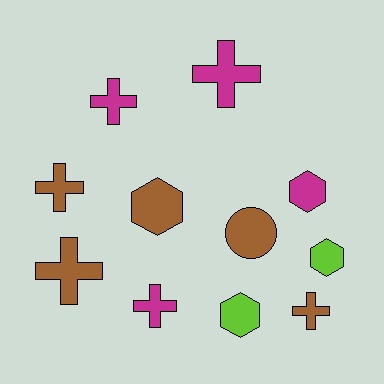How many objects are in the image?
There are 11 objects.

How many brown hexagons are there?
There is 1 brown hexagon.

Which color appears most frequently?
Brown, with 5 objects.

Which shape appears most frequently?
Cross, with 6 objects.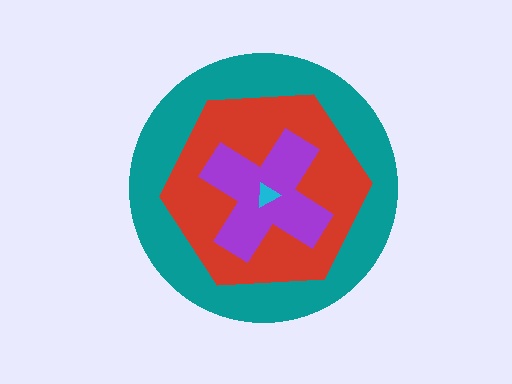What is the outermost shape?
The teal circle.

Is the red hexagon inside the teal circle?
Yes.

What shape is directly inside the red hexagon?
The purple cross.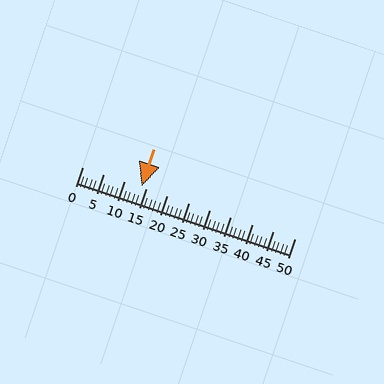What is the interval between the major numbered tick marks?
The major tick marks are spaced 5 units apart.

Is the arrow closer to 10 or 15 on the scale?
The arrow is closer to 15.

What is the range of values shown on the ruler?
The ruler shows values from 0 to 50.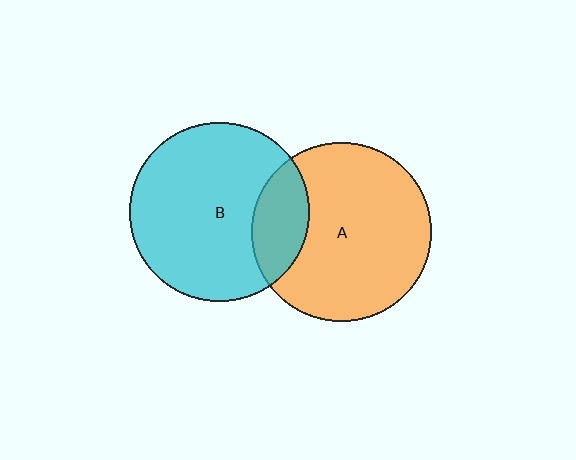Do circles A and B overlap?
Yes.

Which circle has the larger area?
Circle B (cyan).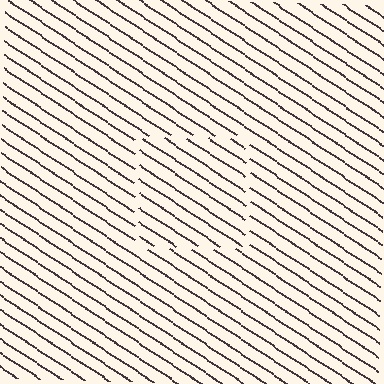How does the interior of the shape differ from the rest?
The interior of the shape contains the same grating, shifted by half a period — the contour is defined by the phase discontinuity where line-ends from the inner and outer gratings abut.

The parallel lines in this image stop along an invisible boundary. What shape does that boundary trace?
An illusory square. The interior of the shape contains the same grating, shifted by half a period — the contour is defined by the phase discontinuity where line-ends from the inner and outer gratings abut.